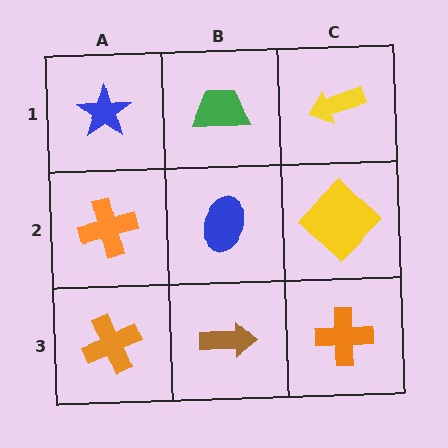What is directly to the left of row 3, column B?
An orange cross.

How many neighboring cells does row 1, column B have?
3.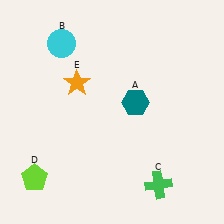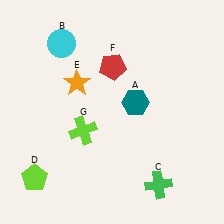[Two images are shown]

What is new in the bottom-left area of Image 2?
A lime cross (G) was added in the bottom-left area of Image 2.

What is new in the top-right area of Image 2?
A red pentagon (F) was added in the top-right area of Image 2.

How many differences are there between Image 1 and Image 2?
There are 2 differences between the two images.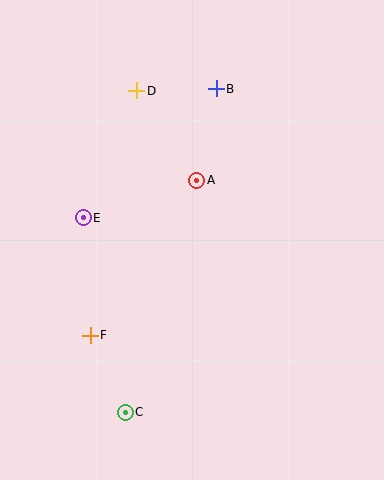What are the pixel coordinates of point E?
Point E is at (83, 218).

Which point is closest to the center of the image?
Point A at (197, 180) is closest to the center.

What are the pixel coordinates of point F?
Point F is at (90, 335).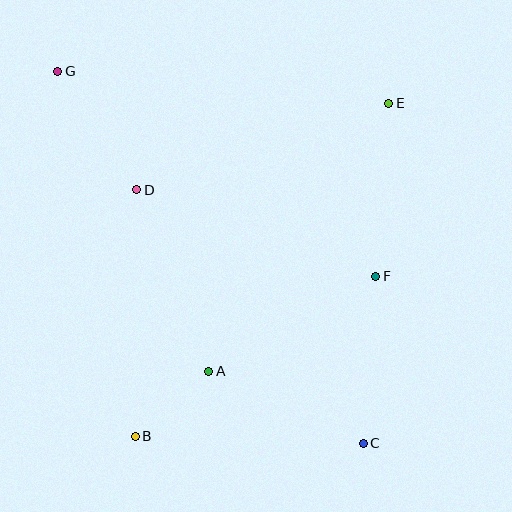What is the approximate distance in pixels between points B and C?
The distance between B and C is approximately 228 pixels.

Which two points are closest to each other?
Points A and B are closest to each other.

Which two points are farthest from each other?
Points C and G are farthest from each other.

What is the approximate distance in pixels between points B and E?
The distance between B and E is approximately 418 pixels.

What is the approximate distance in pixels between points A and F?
The distance between A and F is approximately 192 pixels.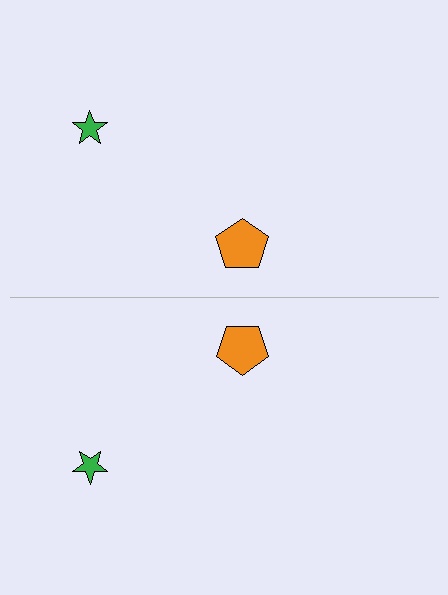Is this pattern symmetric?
Yes, this pattern has bilateral (reflection) symmetry.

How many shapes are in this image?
There are 4 shapes in this image.